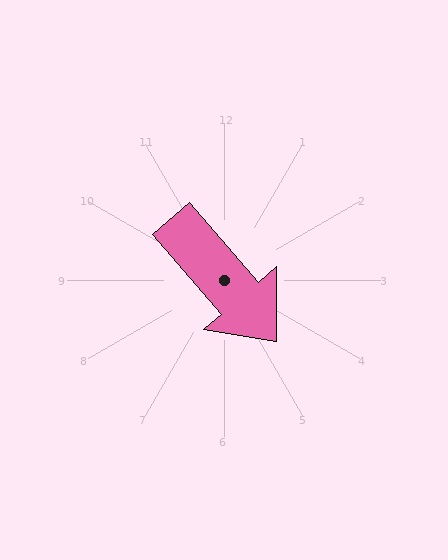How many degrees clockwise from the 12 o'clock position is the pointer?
Approximately 139 degrees.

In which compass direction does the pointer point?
Southeast.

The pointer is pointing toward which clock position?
Roughly 5 o'clock.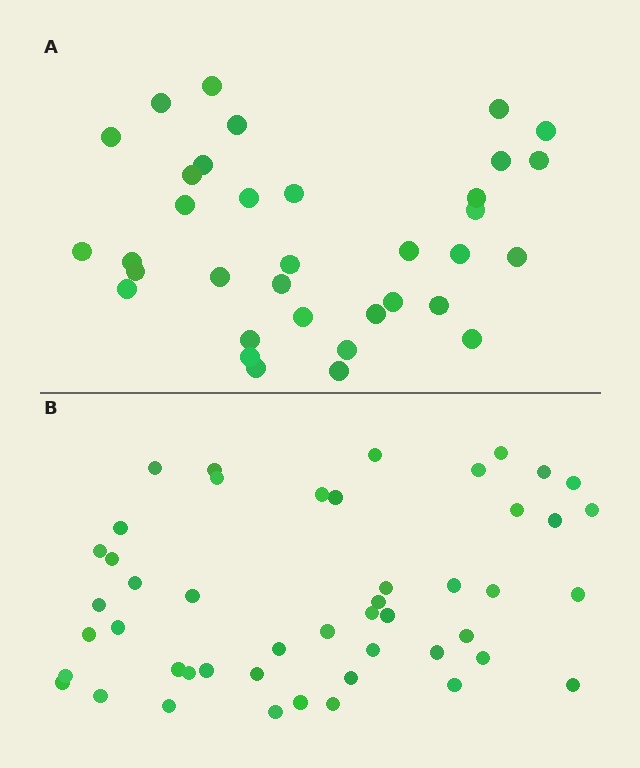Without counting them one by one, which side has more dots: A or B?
Region B (the bottom region) has more dots.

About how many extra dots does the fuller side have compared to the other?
Region B has approximately 15 more dots than region A.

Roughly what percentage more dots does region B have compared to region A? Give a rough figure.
About 35% more.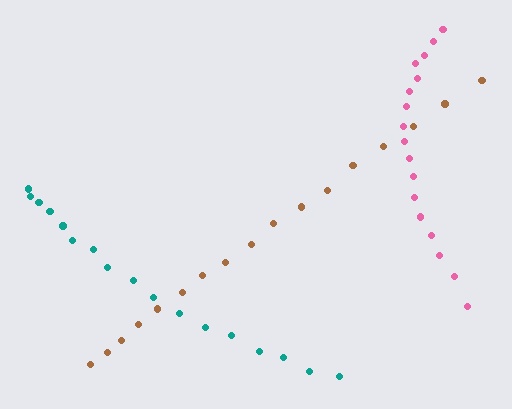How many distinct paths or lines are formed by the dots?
There are 3 distinct paths.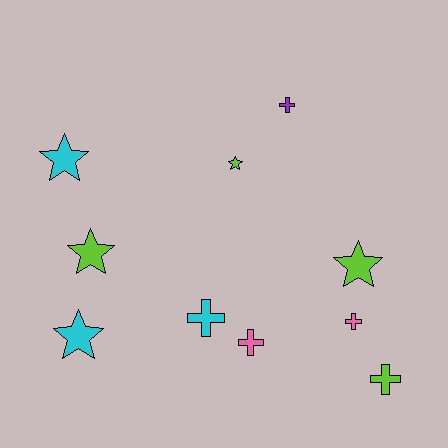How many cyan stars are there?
There are 2 cyan stars.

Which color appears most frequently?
Lime, with 4 objects.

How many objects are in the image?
There are 10 objects.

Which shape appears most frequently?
Cross, with 5 objects.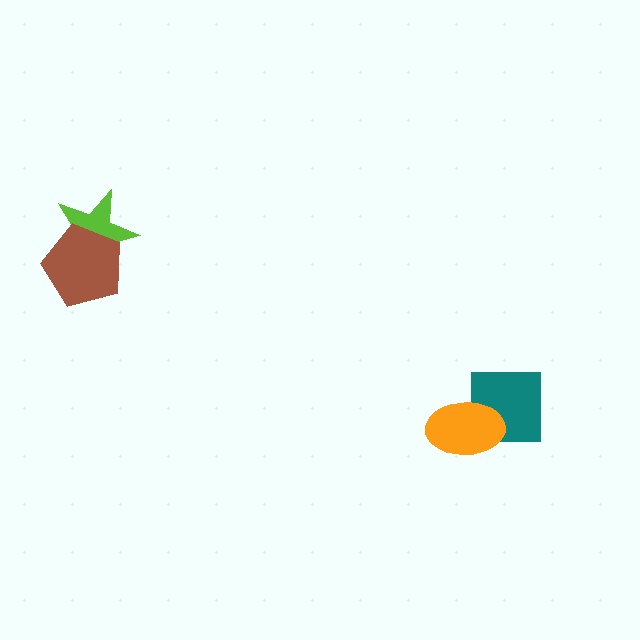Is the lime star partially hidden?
Yes, it is partially covered by another shape.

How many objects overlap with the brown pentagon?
1 object overlaps with the brown pentagon.